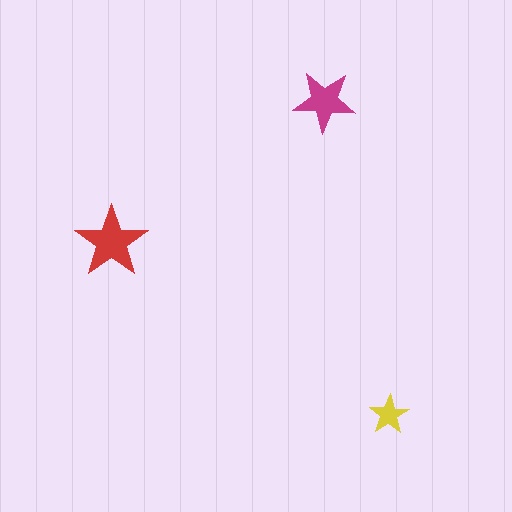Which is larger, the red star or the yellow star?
The red one.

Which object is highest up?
The magenta star is topmost.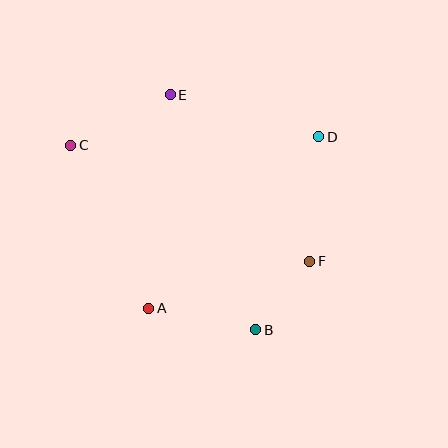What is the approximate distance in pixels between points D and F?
The distance between D and F is approximately 125 pixels.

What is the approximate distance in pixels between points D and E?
The distance between D and E is approximately 154 pixels.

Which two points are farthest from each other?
Points C and F are farthest from each other.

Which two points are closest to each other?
Points B and F are closest to each other.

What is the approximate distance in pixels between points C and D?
The distance between C and D is approximately 248 pixels.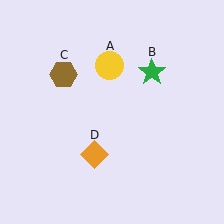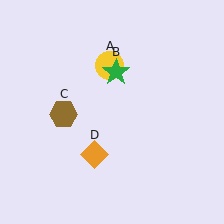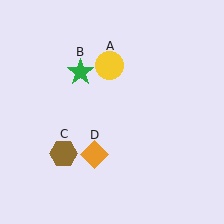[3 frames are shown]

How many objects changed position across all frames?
2 objects changed position: green star (object B), brown hexagon (object C).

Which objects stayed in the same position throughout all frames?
Yellow circle (object A) and orange diamond (object D) remained stationary.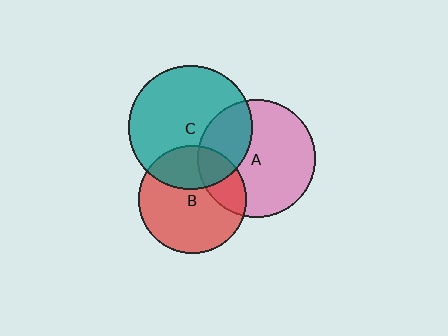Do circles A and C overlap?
Yes.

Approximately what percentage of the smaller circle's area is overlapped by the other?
Approximately 30%.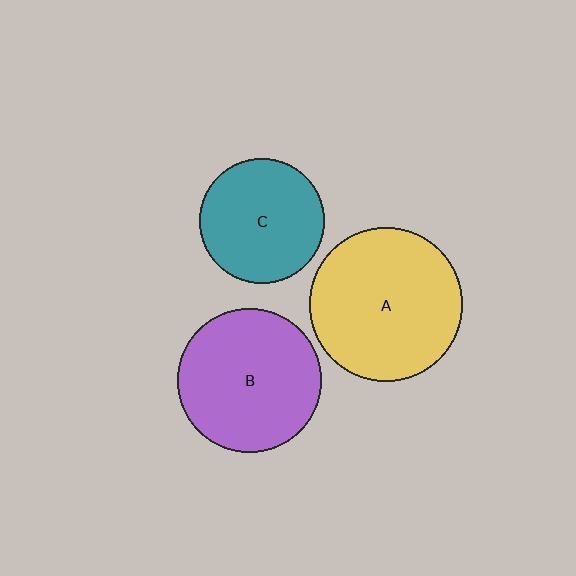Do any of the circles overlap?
No, none of the circles overlap.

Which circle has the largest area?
Circle A (yellow).